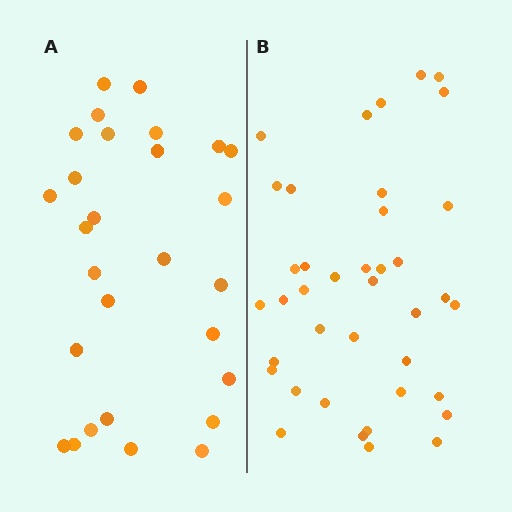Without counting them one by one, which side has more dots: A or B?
Region B (the right region) has more dots.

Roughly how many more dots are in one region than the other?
Region B has roughly 12 or so more dots than region A.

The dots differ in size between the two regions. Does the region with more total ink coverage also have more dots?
No. Region A has more total ink coverage because its dots are larger, but region B actually contains more individual dots. Total area can be misleading — the number of items is what matters here.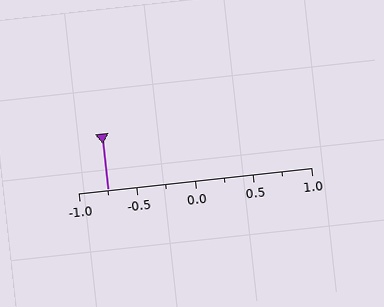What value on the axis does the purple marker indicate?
The marker indicates approximately -0.75.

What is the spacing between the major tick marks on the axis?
The major ticks are spaced 0.5 apart.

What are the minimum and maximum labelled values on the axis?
The axis runs from -1.0 to 1.0.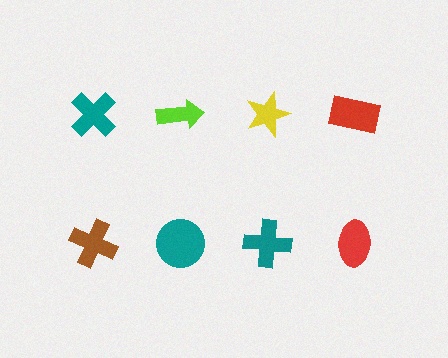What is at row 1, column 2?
A lime arrow.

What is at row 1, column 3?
A yellow star.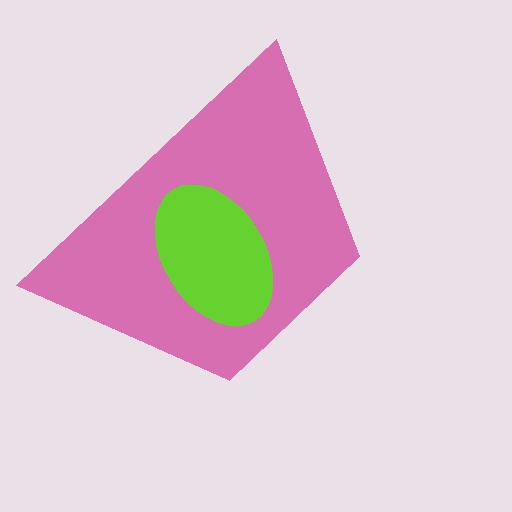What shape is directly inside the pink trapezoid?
The lime ellipse.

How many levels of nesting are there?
2.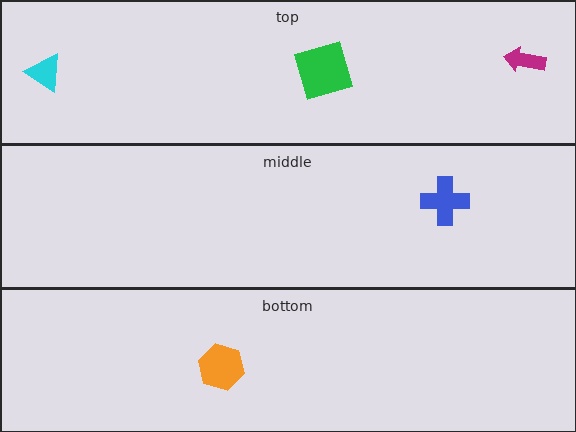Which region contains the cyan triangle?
The top region.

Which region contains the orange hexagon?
The bottom region.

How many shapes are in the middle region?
1.